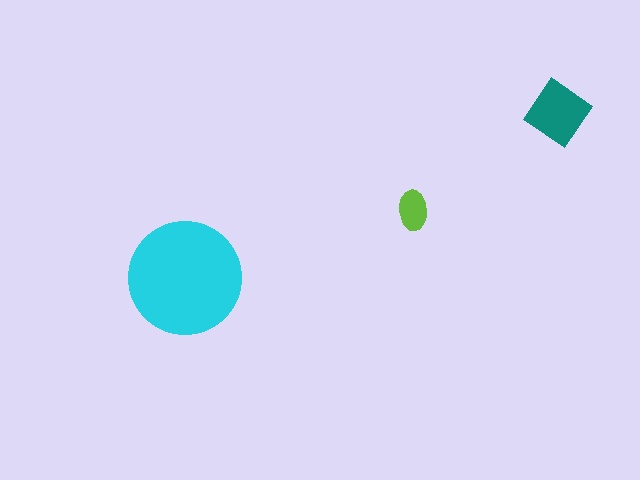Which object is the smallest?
The lime ellipse.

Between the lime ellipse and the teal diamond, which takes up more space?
The teal diamond.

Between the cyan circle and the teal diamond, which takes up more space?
The cyan circle.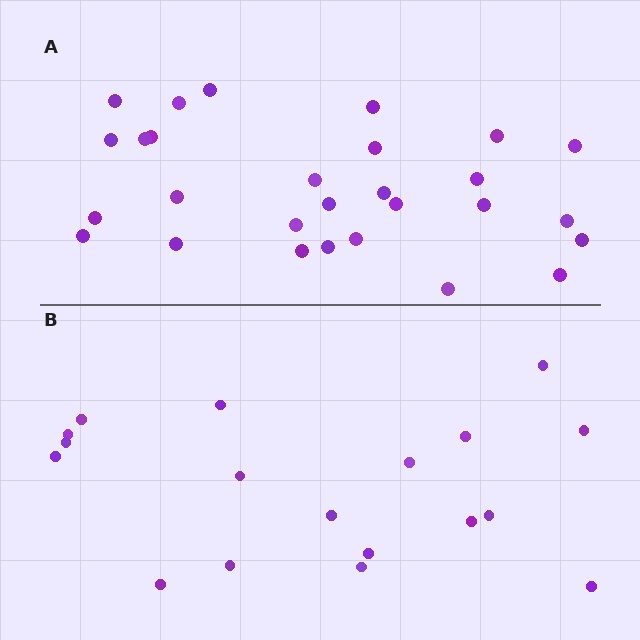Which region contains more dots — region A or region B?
Region A (the top region) has more dots.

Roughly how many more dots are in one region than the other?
Region A has roughly 10 or so more dots than region B.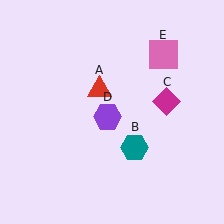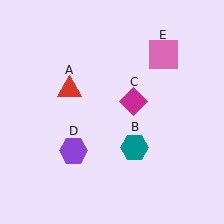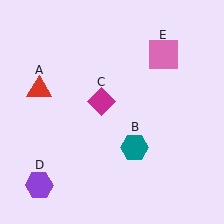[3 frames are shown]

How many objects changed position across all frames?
3 objects changed position: red triangle (object A), magenta diamond (object C), purple hexagon (object D).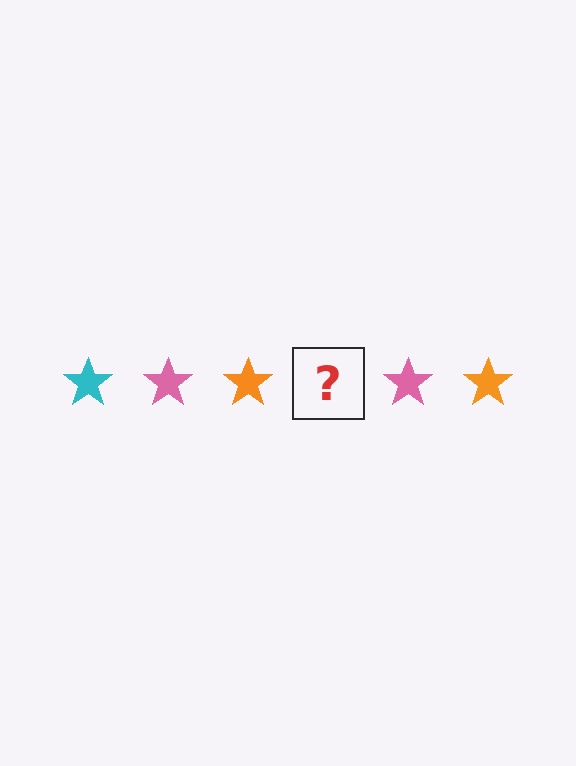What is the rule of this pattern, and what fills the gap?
The rule is that the pattern cycles through cyan, pink, orange stars. The gap should be filled with a cyan star.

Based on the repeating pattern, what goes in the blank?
The blank should be a cyan star.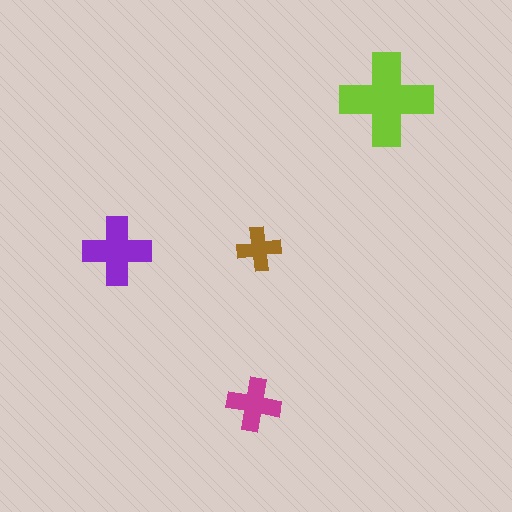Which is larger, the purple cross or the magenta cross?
The purple one.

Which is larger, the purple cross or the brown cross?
The purple one.